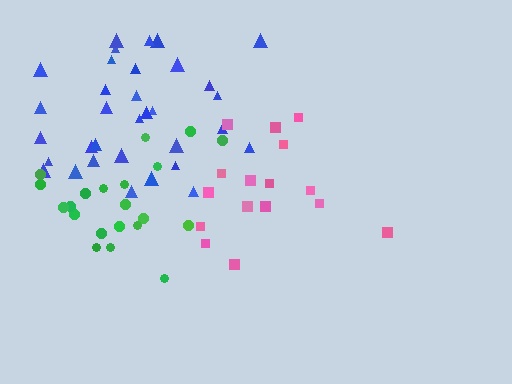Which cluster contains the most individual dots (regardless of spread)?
Blue (33).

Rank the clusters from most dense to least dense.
green, pink, blue.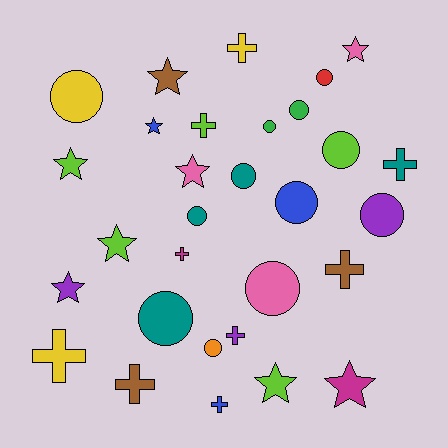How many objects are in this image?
There are 30 objects.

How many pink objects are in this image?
There are 3 pink objects.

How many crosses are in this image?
There are 9 crosses.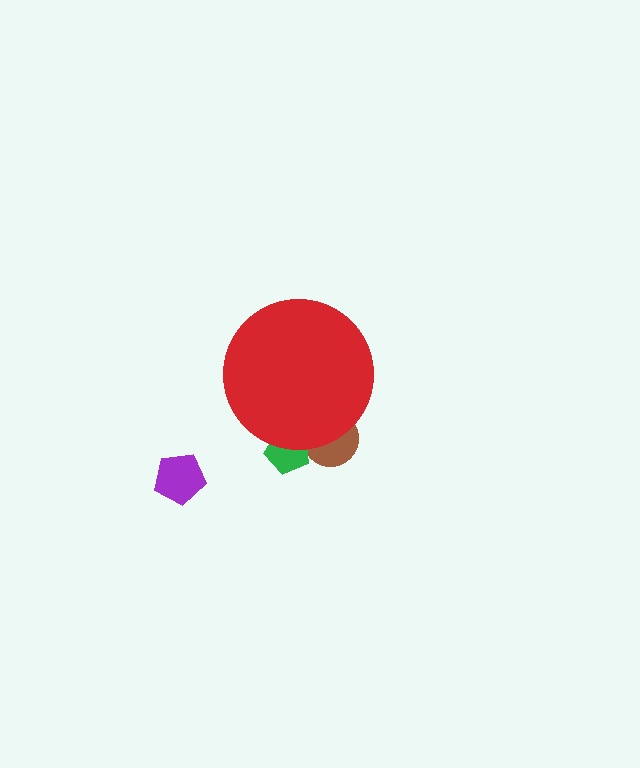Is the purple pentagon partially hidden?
No, the purple pentagon is fully visible.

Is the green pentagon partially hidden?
Yes, the green pentagon is partially hidden behind the red circle.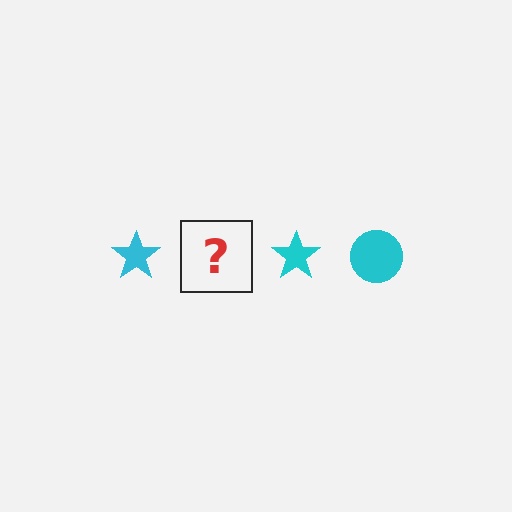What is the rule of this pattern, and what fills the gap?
The rule is that the pattern cycles through star, circle shapes in cyan. The gap should be filled with a cyan circle.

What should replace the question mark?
The question mark should be replaced with a cyan circle.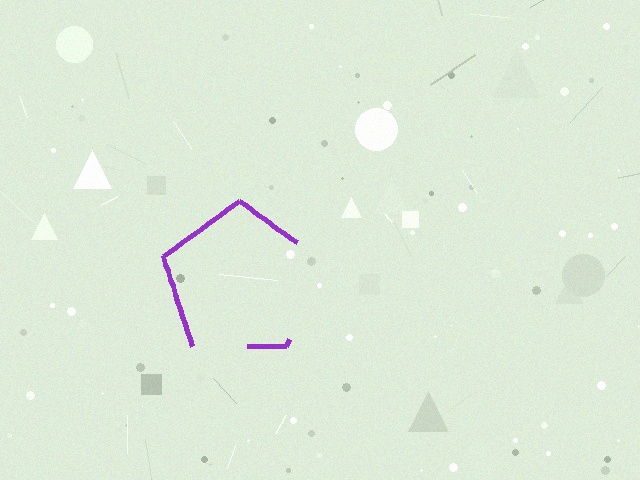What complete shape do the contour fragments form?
The contour fragments form a pentagon.